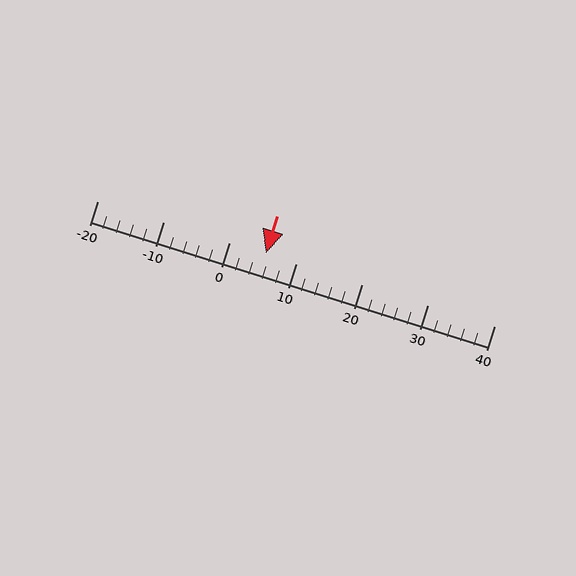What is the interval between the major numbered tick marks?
The major tick marks are spaced 10 units apart.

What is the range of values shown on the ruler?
The ruler shows values from -20 to 40.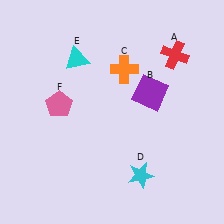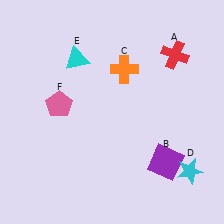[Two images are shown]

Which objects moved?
The objects that moved are: the purple square (B), the cyan star (D).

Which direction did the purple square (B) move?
The purple square (B) moved down.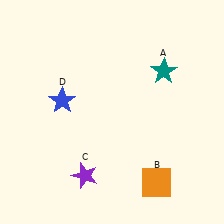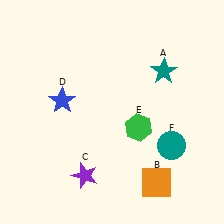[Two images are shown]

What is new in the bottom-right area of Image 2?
A teal circle (F) was added in the bottom-right area of Image 2.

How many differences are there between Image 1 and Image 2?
There are 2 differences between the two images.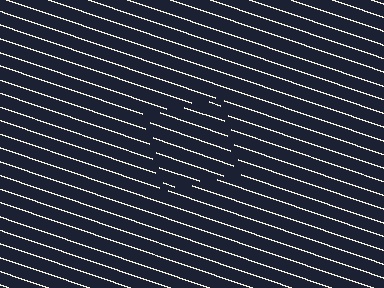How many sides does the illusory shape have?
4 sides — the line-ends trace a square.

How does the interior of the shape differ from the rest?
The interior of the shape contains the same grating, shifted by half a period — the contour is defined by the phase discontinuity where line-ends from the inner and outer gratings abut.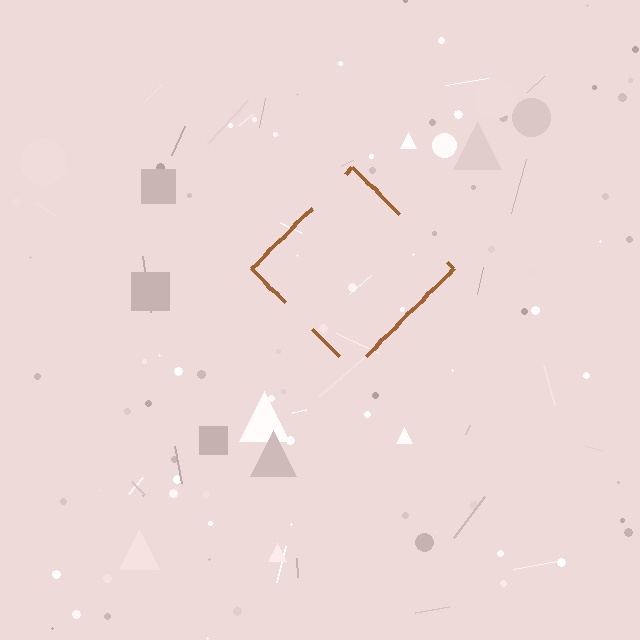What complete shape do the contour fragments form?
The contour fragments form a diamond.